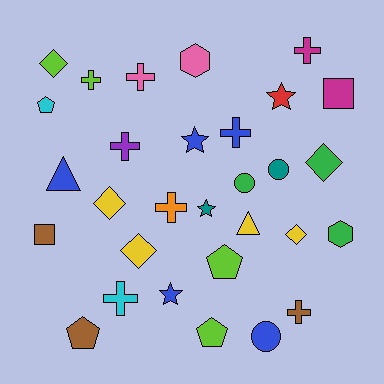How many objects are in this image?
There are 30 objects.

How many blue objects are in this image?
There are 5 blue objects.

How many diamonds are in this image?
There are 5 diamonds.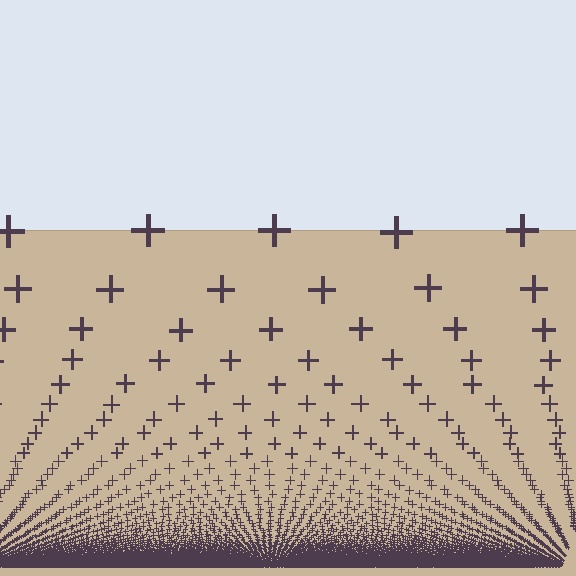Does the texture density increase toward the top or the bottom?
Density increases toward the bottom.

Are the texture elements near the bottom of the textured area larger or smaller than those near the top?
Smaller. The gradient is inverted — elements near the bottom are smaller and denser.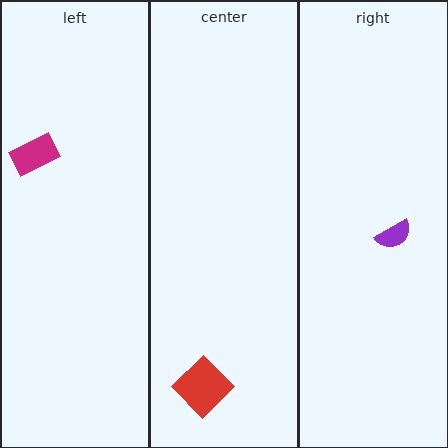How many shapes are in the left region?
1.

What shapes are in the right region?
The purple semicircle.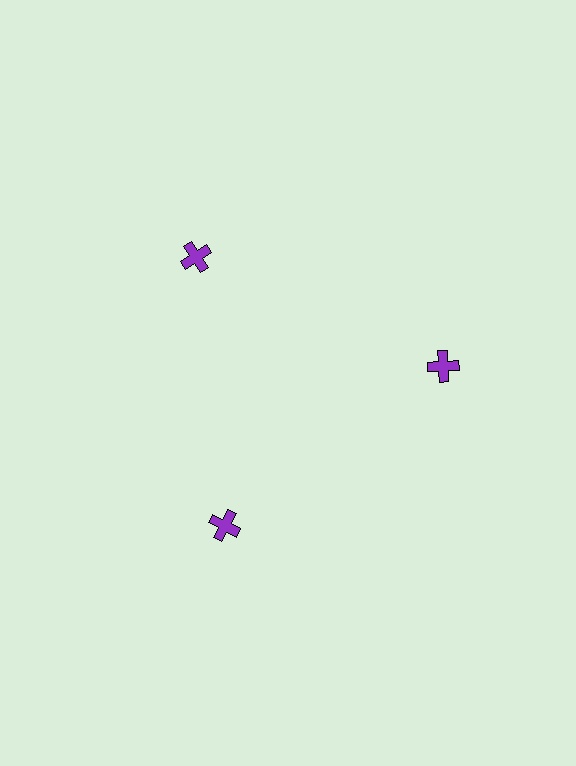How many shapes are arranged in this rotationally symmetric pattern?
There are 3 shapes, arranged in 3 groups of 1.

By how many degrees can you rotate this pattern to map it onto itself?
The pattern maps onto itself every 120 degrees of rotation.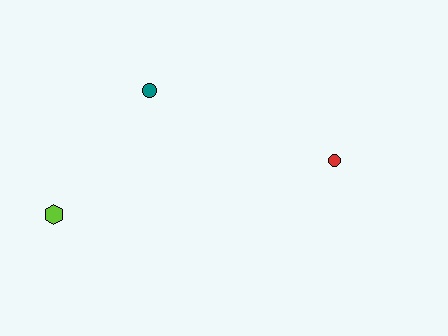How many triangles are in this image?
There are no triangles.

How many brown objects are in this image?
There are no brown objects.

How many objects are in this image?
There are 3 objects.